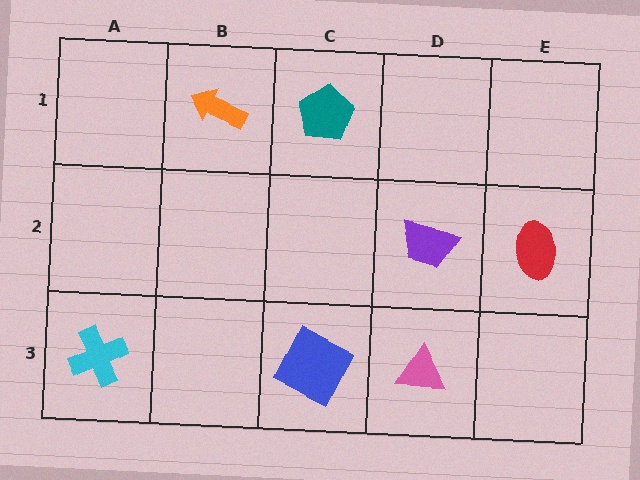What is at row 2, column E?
A red ellipse.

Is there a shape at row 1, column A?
No, that cell is empty.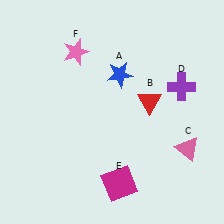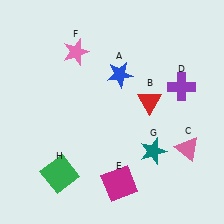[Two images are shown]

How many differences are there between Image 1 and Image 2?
There are 2 differences between the two images.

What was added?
A teal star (G), a green square (H) were added in Image 2.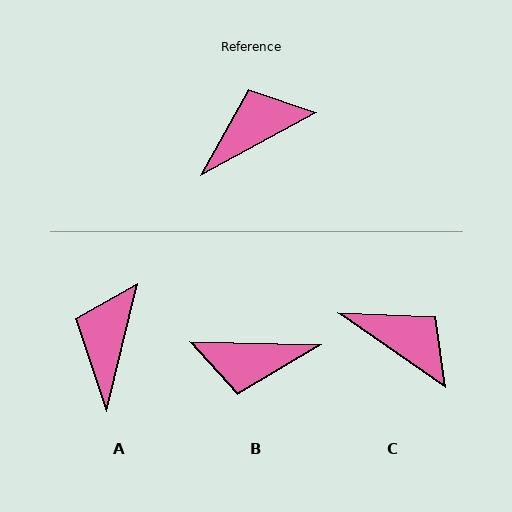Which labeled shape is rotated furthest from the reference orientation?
B, about 150 degrees away.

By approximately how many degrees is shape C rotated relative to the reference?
Approximately 63 degrees clockwise.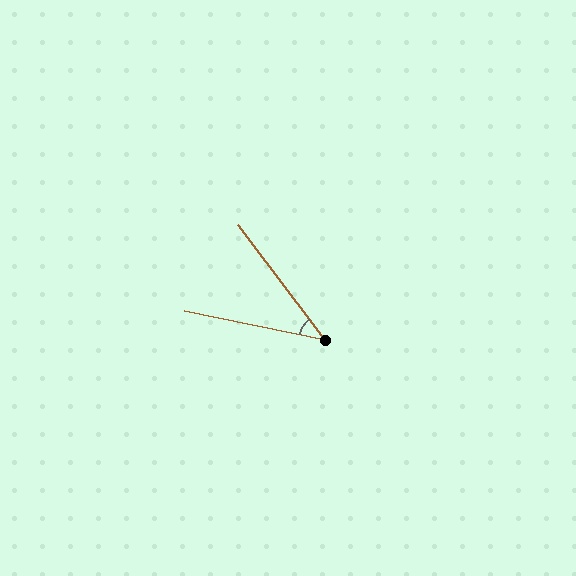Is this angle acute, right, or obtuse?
It is acute.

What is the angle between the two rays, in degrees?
Approximately 41 degrees.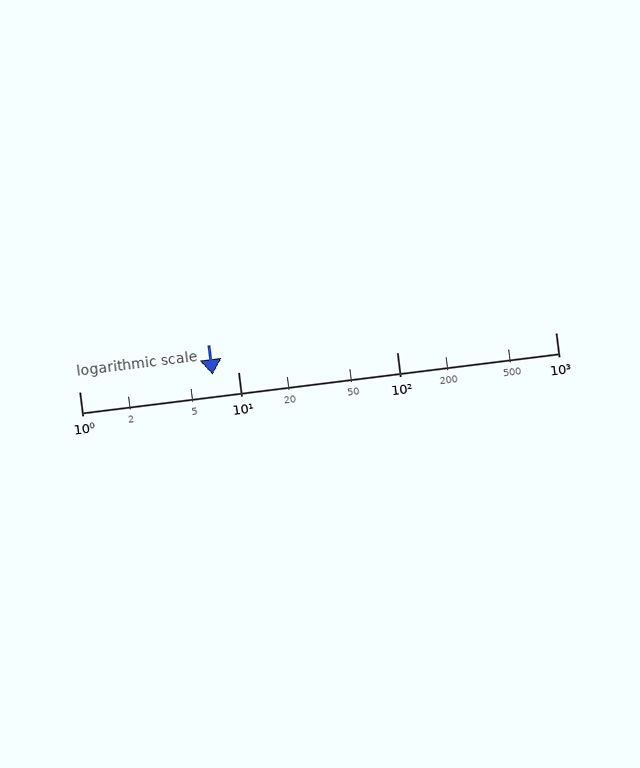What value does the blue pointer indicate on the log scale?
The pointer indicates approximately 6.9.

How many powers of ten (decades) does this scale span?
The scale spans 3 decades, from 1 to 1000.